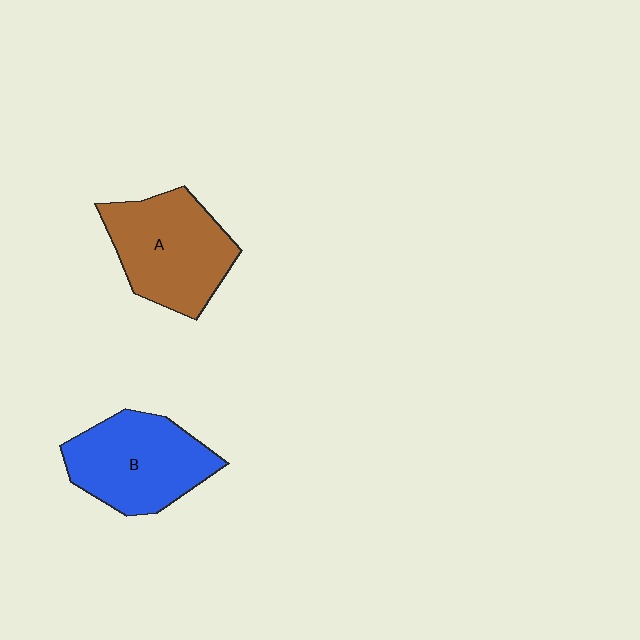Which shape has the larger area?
Shape A (brown).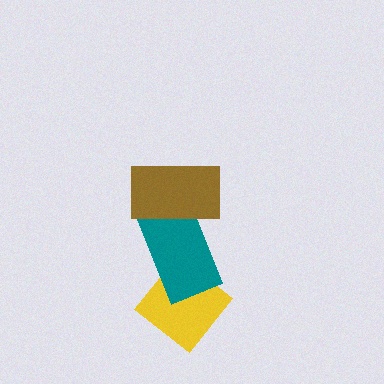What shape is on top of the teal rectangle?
The brown rectangle is on top of the teal rectangle.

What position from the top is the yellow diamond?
The yellow diamond is 3rd from the top.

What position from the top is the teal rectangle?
The teal rectangle is 2nd from the top.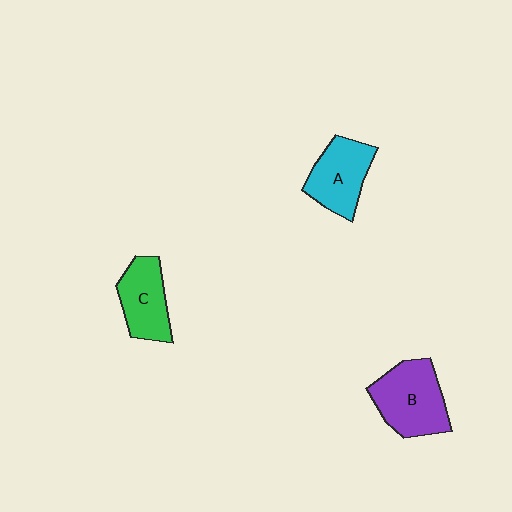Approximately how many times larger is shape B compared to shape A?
Approximately 1.2 times.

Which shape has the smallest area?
Shape C (green).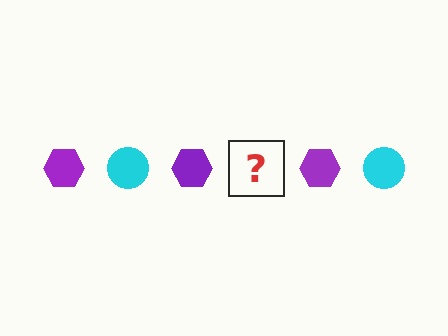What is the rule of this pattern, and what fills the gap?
The rule is that the pattern alternates between purple hexagon and cyan circle. The gap should be filled with a cyan circle.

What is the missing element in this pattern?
The missing element is a cyan circle.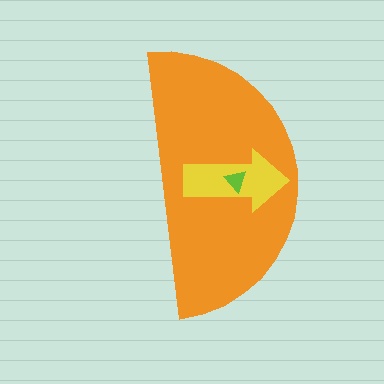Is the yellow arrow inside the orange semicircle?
Yes.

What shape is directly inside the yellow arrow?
The lime triangle.